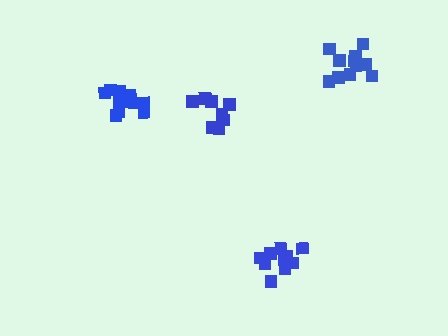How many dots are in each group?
Group 1: 10 dots, Group 2: 9 dots, Group 3: 11 dots, Group 4: 13 dots (43 total).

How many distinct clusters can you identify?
There are 4 distinct clusters.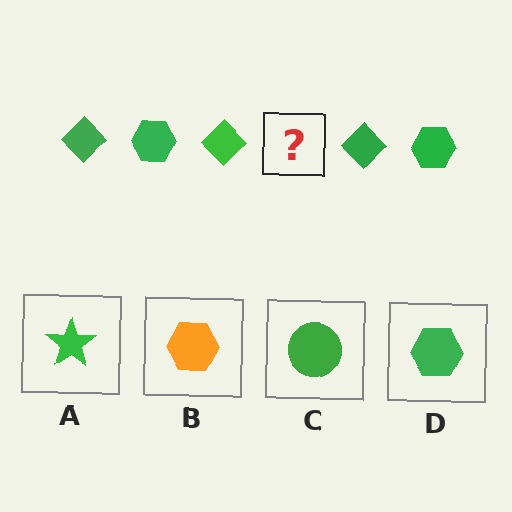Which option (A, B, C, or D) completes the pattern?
D.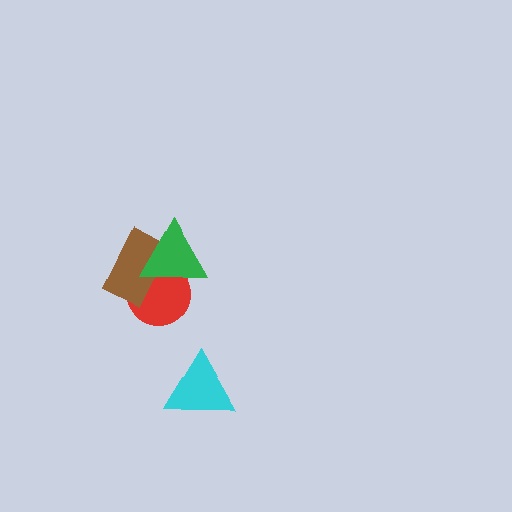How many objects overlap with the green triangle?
2 objects overlap with the green triangle.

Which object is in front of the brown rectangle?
The green triangle is in front of the brown rectangle.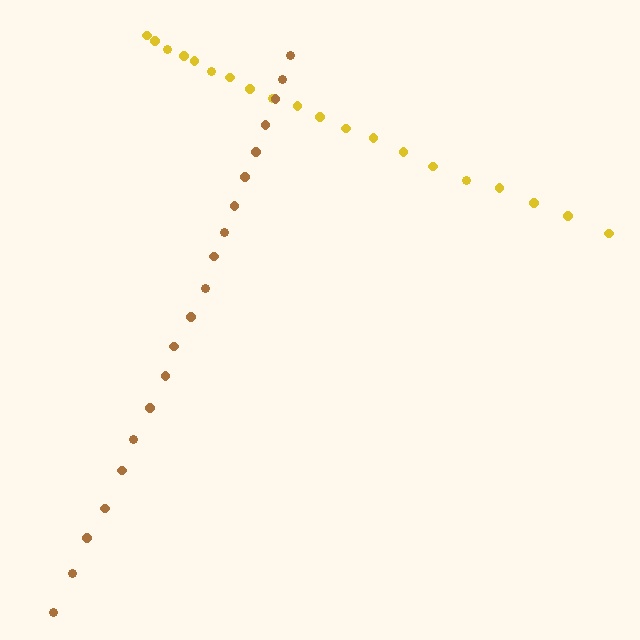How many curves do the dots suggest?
There are 2 distinct paths.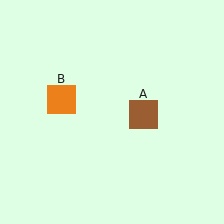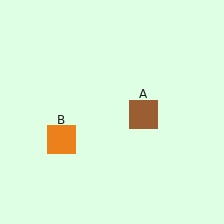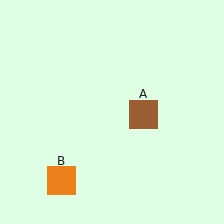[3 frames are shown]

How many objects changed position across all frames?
1 object changed position: orange square (object B).